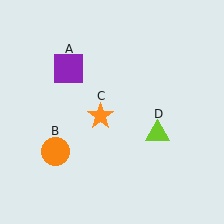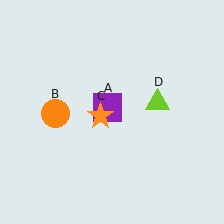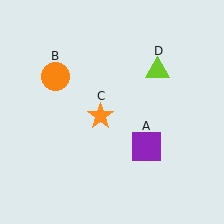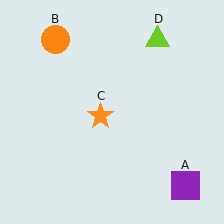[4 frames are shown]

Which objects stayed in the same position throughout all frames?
Orange star (object C) remained stationary.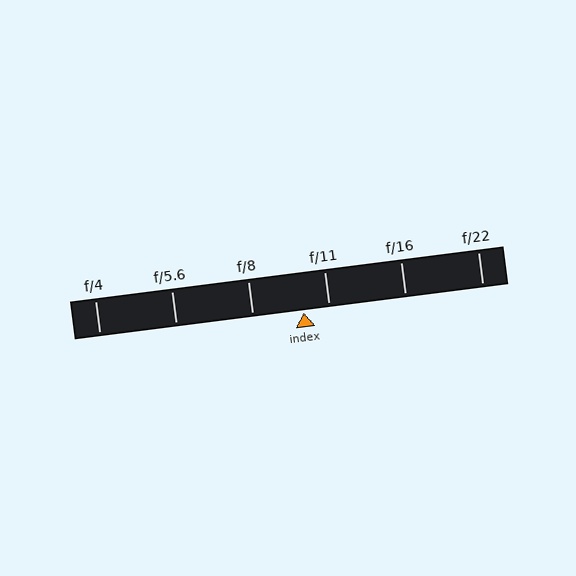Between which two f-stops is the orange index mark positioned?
The index mark is between f/8 and f/11.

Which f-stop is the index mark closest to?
The index mark is closest to f/11.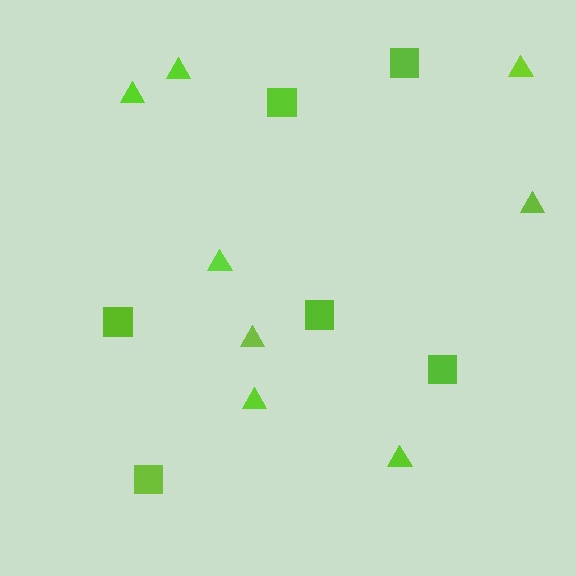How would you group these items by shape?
There are 2 groups: one group of squares (6) and one group of triangles (8).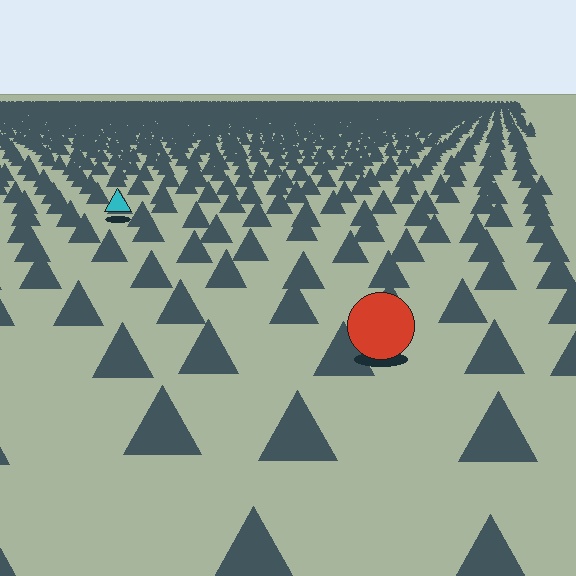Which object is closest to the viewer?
The red circle is closest. The texture marks near it are larger and more spread out.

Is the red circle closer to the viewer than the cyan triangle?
Yes. The red circle is closer — you can tell from the texture gradient: the ground texture is coarser near it.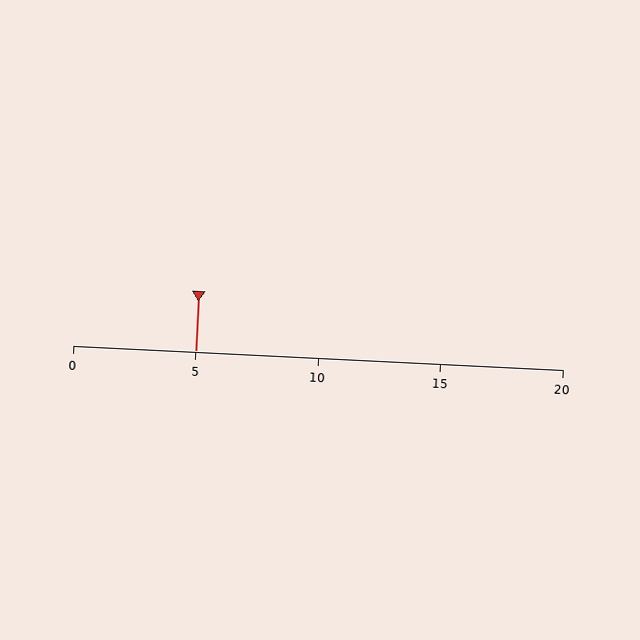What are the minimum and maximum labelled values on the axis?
The axis runs from 0 to 20.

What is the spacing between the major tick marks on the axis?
The major ticks are spaced 5 apart.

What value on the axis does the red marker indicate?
The marker indicates approximately 5.